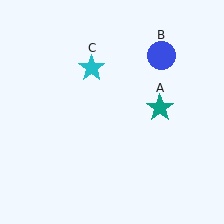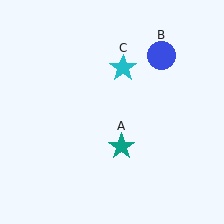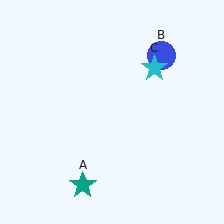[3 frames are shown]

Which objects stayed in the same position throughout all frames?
Blue circle (object B) remained stationary.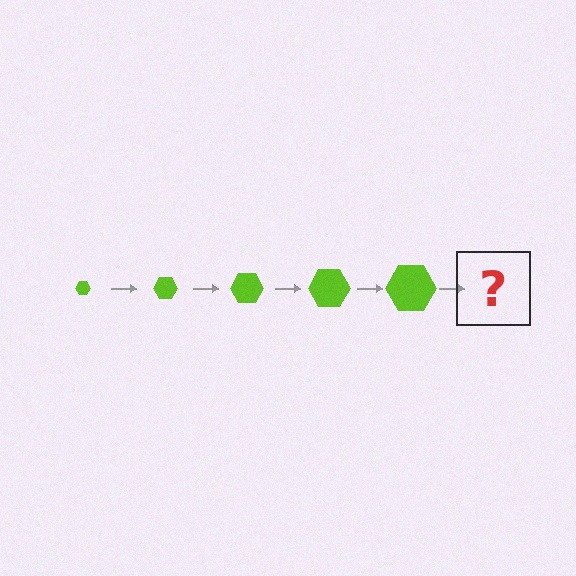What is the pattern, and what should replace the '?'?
The pattern is that the hexagon gets progressively larger each step. The '?' should be a lime hexagon, larger than the previous one.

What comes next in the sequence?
The next element should be a lime hexagon, larger than the previous one.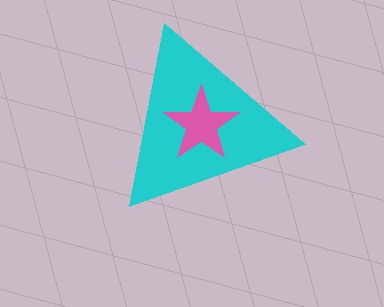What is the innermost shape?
The pink star.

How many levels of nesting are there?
2.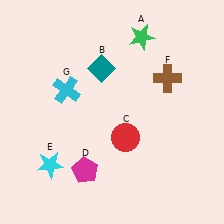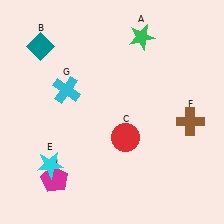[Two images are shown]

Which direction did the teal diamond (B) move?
The teal diamond (B) moved left.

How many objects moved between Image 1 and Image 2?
3 objects moved between the two images.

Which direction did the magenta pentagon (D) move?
The magenta pentagon (D) moved left.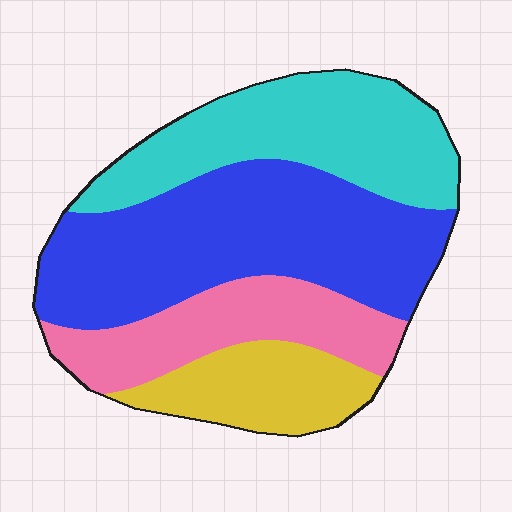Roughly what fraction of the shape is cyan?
Cyan takes up about one quarter (1/4) of the shape.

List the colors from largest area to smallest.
From largest to smallest: blue, cyan, pink, yellow.